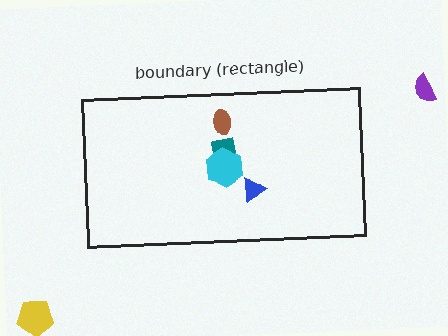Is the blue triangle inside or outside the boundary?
Inside.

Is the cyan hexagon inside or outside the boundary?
Inside.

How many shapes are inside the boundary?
4 inside, 2 outside.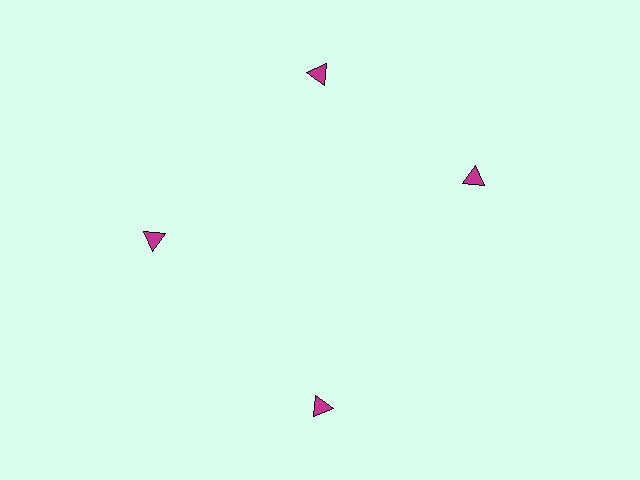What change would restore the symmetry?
The symmetry would be restored by rotating it back into even spacing with its neighbors so that all 4 triangles sit at equal angles and equal distance from the center.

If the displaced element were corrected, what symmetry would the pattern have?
It would have 4-fold rotational symmetry — the pattern would map onto itself every 90 degrees.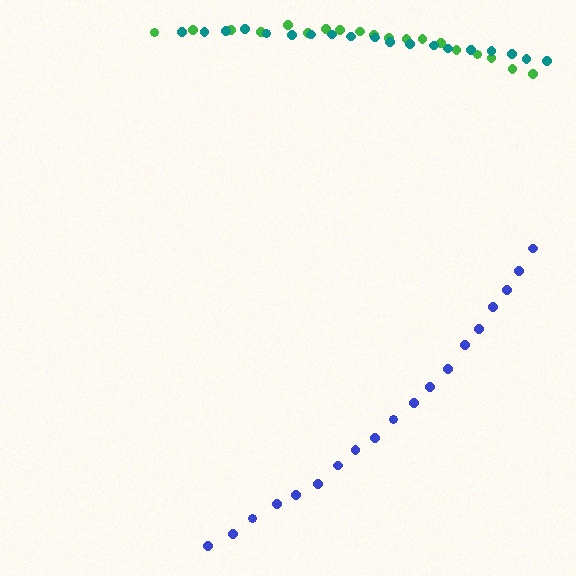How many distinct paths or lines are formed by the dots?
There are 3 distinct paths.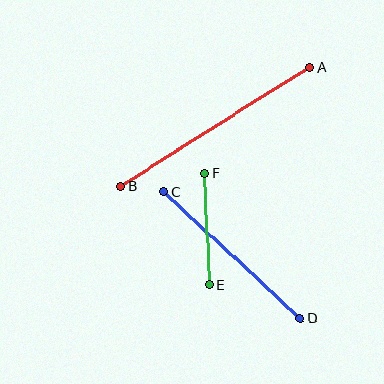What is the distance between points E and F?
The distance is approximately 112 pixels.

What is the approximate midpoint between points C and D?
The midpoint is at approximately (232, 255) pixels.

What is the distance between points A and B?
The distance is approximately 223 pixels.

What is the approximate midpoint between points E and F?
The midpoint is at approximately (207, 229) pixels.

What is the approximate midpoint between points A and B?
The midpoint is at approximately (215, 127) pixels.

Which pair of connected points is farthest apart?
Points A and B are farthest apart.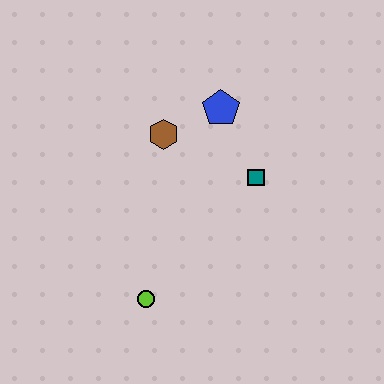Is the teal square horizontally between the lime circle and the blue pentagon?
No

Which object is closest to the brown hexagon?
The blue pentagon is closest to the brown hexagon.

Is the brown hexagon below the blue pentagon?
Yes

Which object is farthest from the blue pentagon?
The lime circle is farthest from the blue pentagon.